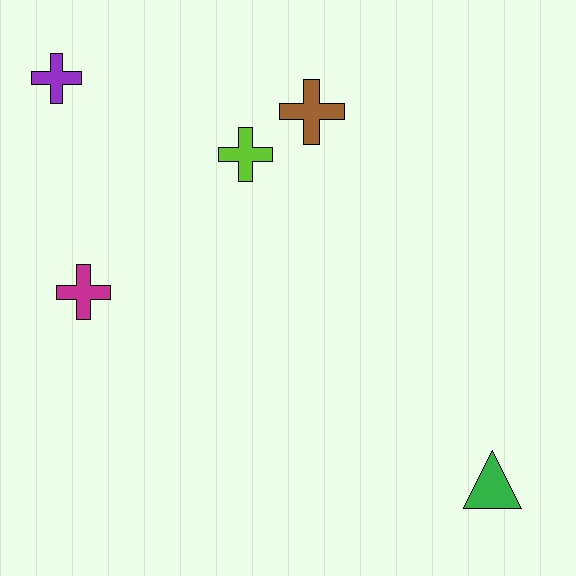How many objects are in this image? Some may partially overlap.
There are 5 objects.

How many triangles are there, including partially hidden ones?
There is 1 triangle.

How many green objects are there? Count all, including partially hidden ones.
There is 1 green object.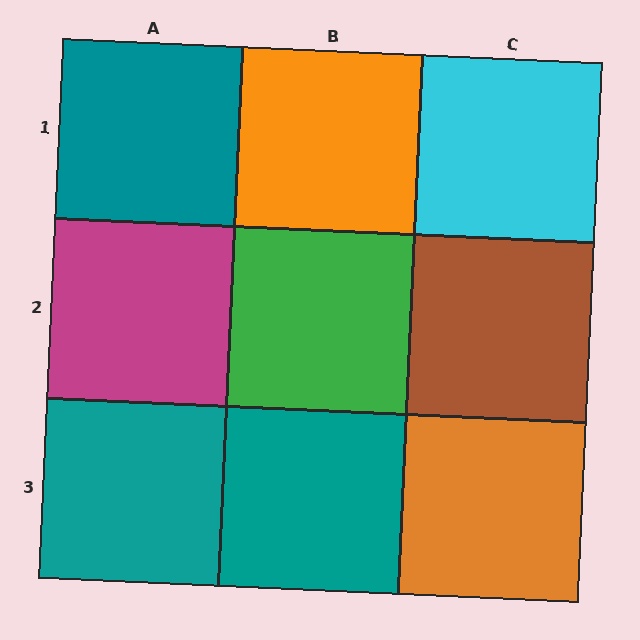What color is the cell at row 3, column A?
Teal.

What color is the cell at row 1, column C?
Cyan.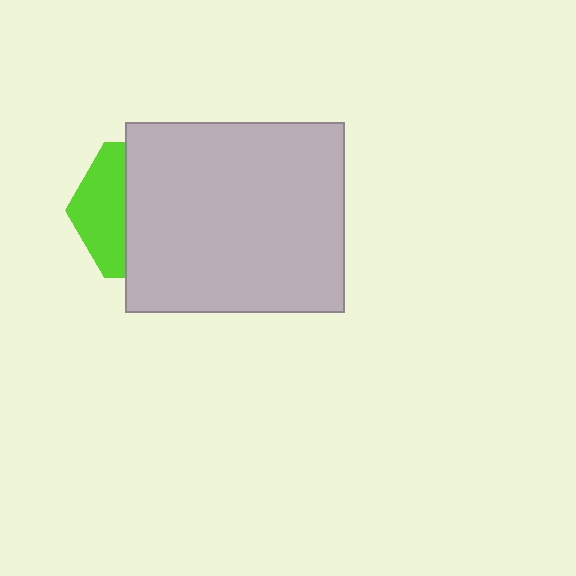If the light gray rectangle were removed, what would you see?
You would see the complete lime hexagon.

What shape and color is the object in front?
The object in front is a light gray rectangle.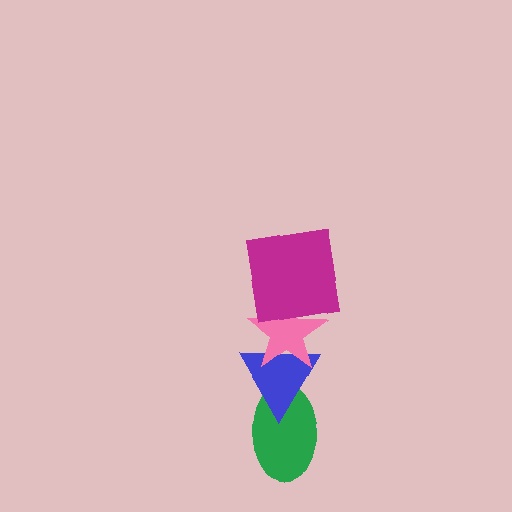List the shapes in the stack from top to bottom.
From top to bottom: the magenta square, the pink star, the blue triangle, the green ellipse.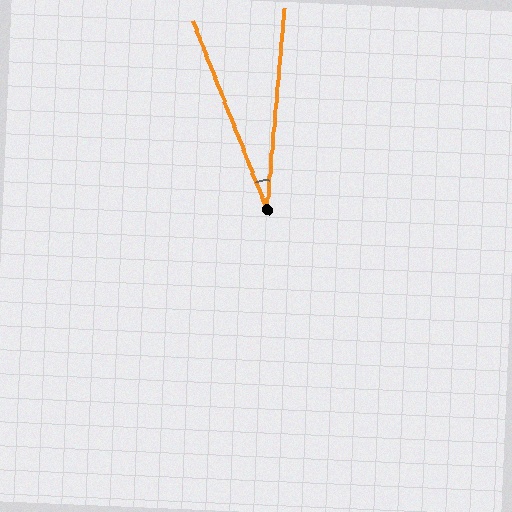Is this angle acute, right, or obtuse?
It is acute.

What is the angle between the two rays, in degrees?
Approximately 27 degrees.